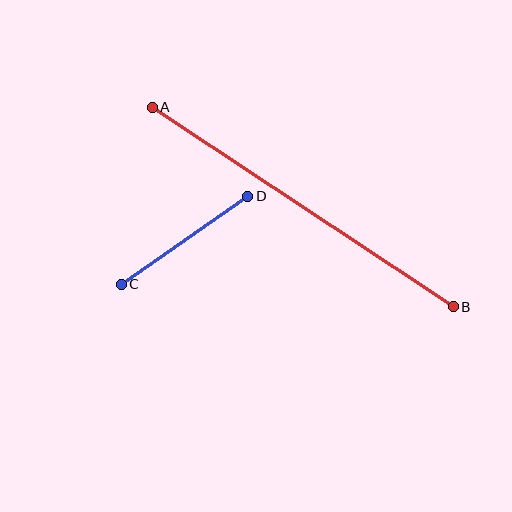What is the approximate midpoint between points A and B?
The midpoint is at approximately (303, 207) pixels.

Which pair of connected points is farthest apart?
Points A and B are farthest apart.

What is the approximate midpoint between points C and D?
The midpoint is at approximately (185, 240) pixels.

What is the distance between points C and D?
The distance is approximately 154 pixels.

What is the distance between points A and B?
The distance is approximately 361 pixels.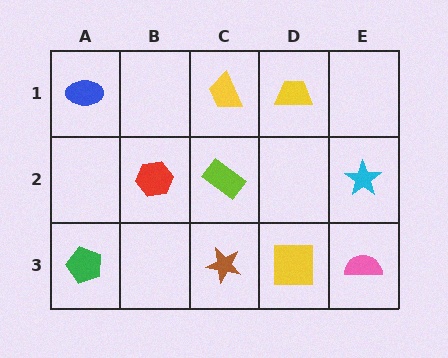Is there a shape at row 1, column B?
No, that cell is empty.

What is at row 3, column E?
A pink semicircle.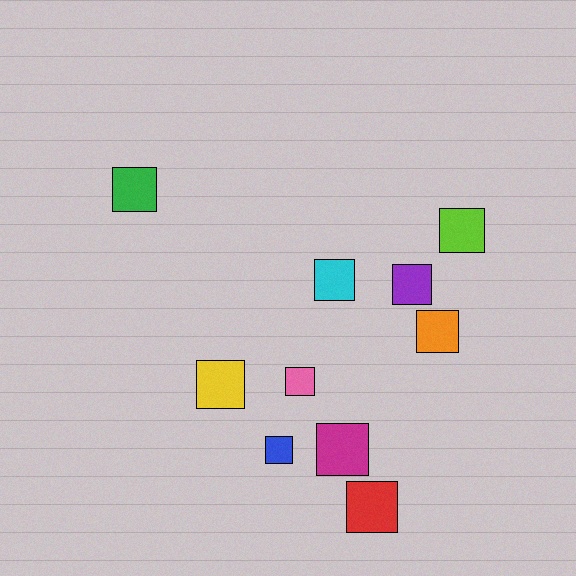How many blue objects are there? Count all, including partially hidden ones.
There is 1 blue object.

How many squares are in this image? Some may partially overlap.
There are 10 squares.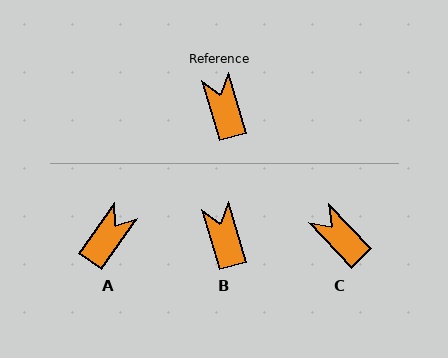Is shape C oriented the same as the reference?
No, it is off by about 28 degrees.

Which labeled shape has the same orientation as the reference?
B.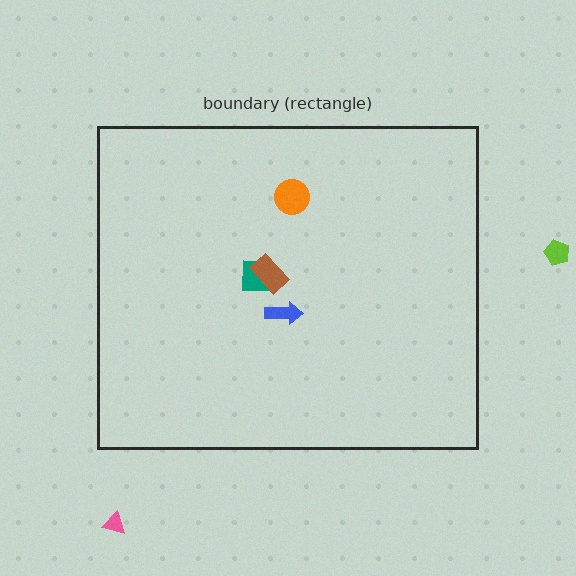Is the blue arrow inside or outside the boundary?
Inside.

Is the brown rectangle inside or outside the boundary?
Inside.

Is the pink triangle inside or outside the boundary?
Outside.